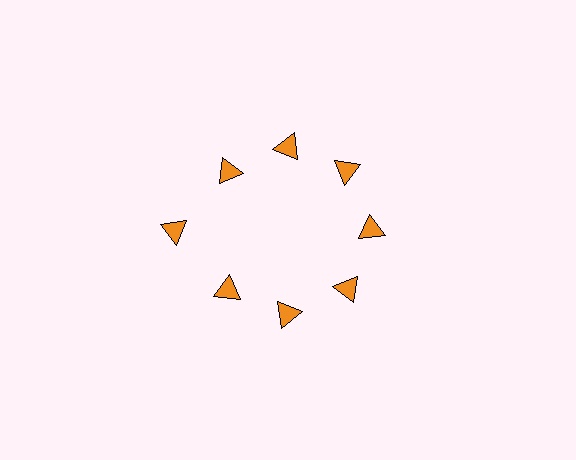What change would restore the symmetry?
The symmetry would be restored by moving it inward, back onto the ring so that all 8 triangles sit at equal angles and equal distance from the center.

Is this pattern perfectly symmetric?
No. The 8 orange triangles are arranged in a ring, but one element near the 9 o'clock position is pushed outward from the center, breaking the 8-fold rotational symmetry.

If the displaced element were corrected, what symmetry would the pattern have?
It would have 8-fold rotational symmetry — the pattern would map onto itself every 45 degrees.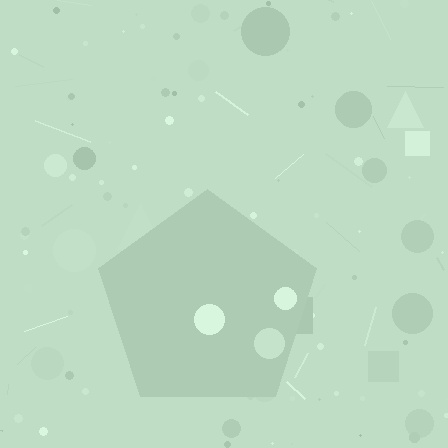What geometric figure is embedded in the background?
A pentagon is embedded in the background.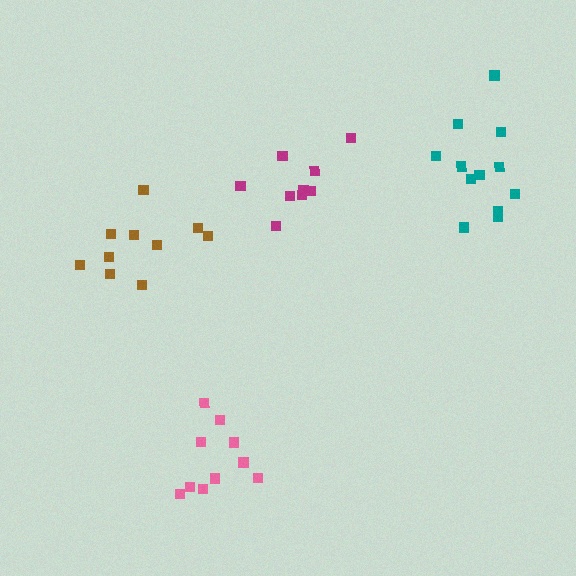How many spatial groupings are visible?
There are 4 spatial groupings.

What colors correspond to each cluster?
The clusters are colored: pink, teal, brown, magenta.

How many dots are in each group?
Group 1: 10 dots, Group 2: 12 dots, Group 3: 10 dots, Group 4: 9 dots (41 total).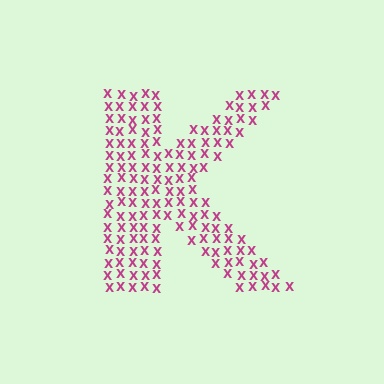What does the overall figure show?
The overall figure shows the letter K.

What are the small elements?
The small elements are letter X's.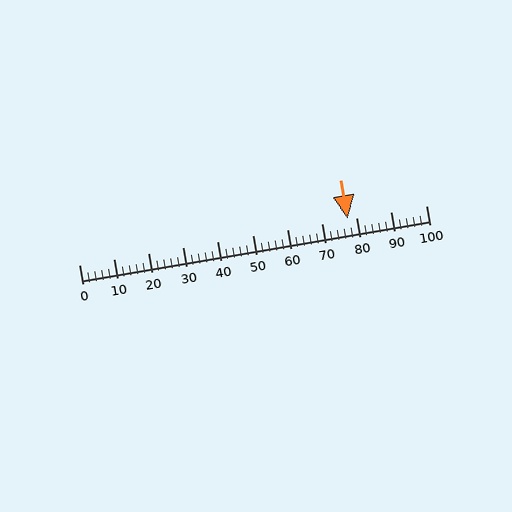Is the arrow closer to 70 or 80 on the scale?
The arrow is closer to 80.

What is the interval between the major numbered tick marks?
The major tick marks are spaced 10 units apart.